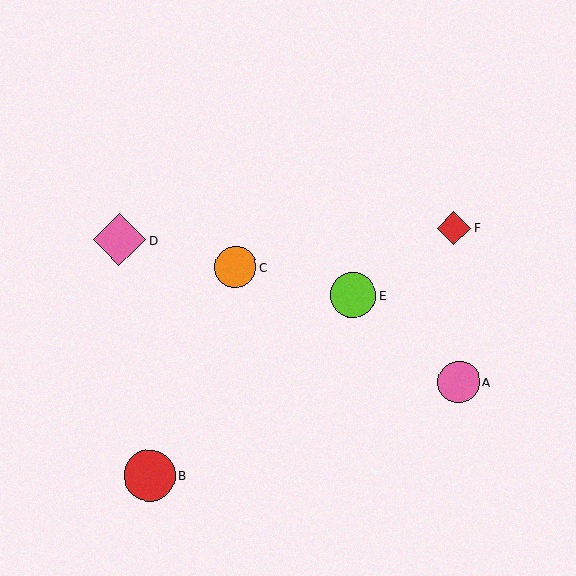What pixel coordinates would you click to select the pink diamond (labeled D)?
Click at (120, 240) to select the pink diamond D.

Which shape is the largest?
The pink diamond (labeled D) is the largest.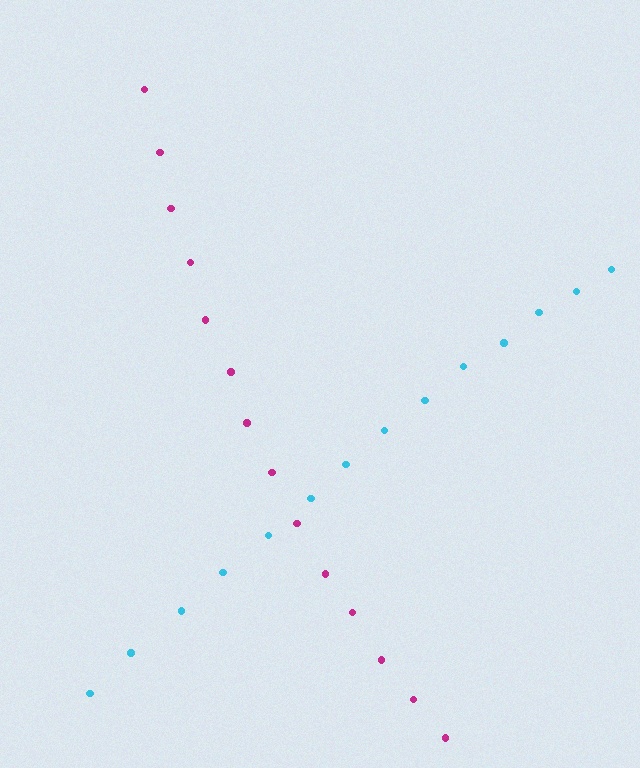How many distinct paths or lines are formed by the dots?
There are 2 distinct paths.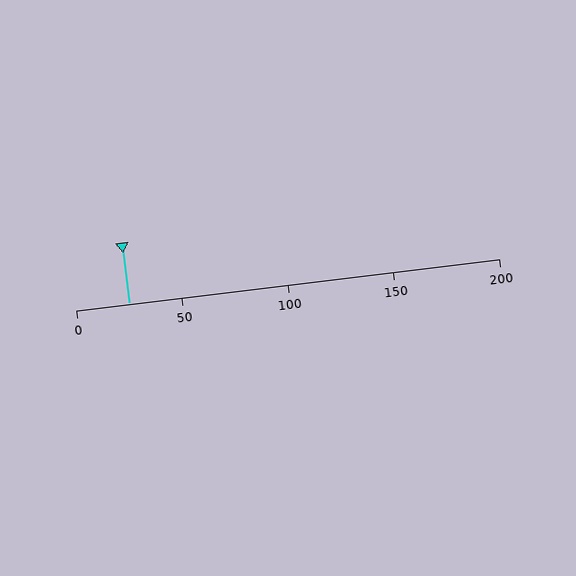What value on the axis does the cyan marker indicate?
The marker indicates approximately 25.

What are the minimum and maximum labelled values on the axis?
The axis runs from 0 to 200.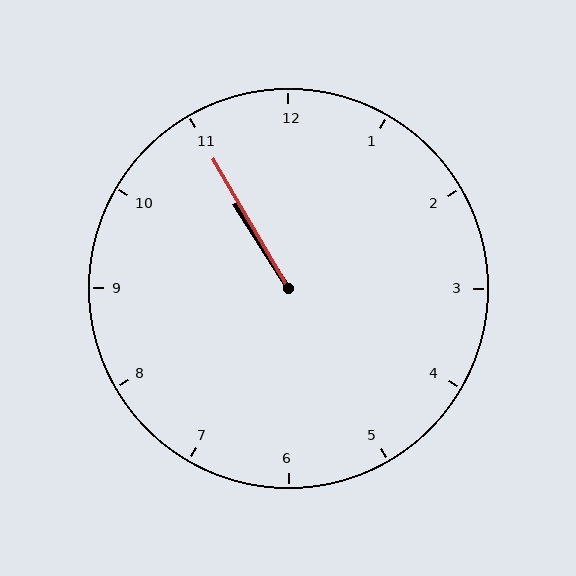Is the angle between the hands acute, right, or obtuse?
It is acute.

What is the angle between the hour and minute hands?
Approximately 2 degrees.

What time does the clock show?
10:55.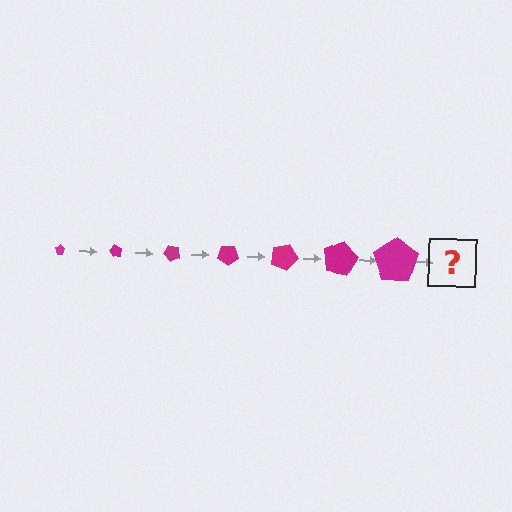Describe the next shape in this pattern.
It should be a pentagon, larger than the previous one and rotated 420 degrees from the start.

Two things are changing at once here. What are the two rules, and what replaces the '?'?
The two rules are that the pentagon grows larger each step and it rotates 60 degrees each step. The '?' should be a pentagon, larger than the previous one and rotated 420 degrees from the start.